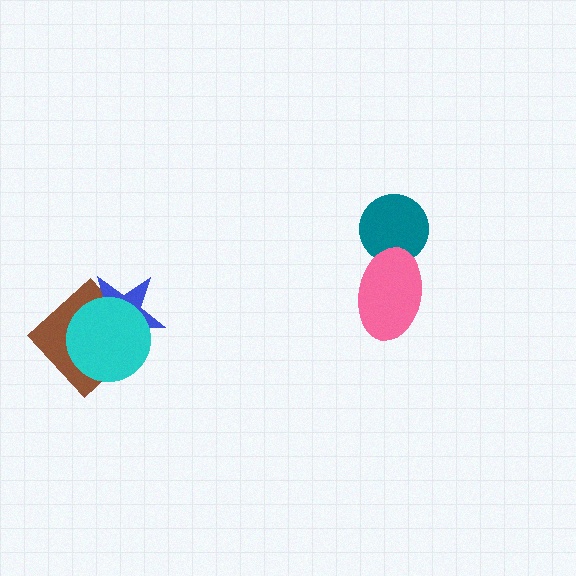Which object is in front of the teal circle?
The pink ellipse is in front of the teal circle.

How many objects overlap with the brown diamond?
2 objects overlap with the brown diamond.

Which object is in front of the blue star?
The cyan circle is in front of the blue star.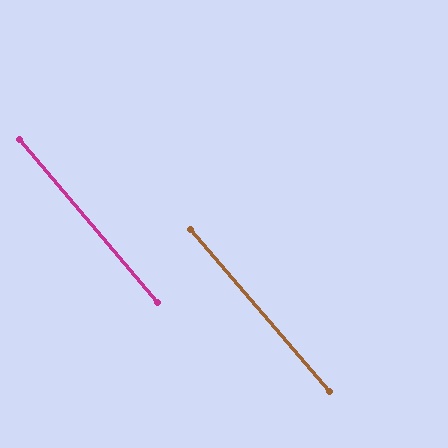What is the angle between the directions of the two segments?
Approximately 0 degrees.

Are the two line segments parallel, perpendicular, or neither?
Parallel — their directions differ by only 0.2°.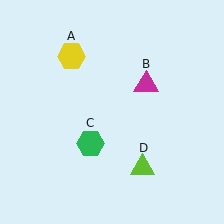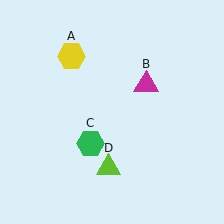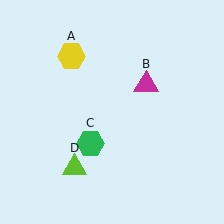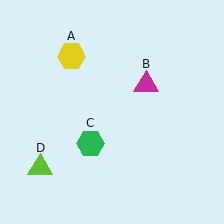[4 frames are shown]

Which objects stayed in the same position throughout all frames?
Yellow hexagon (object A) and magenta triangle (object B) and green hexagon (object C) remained stationary.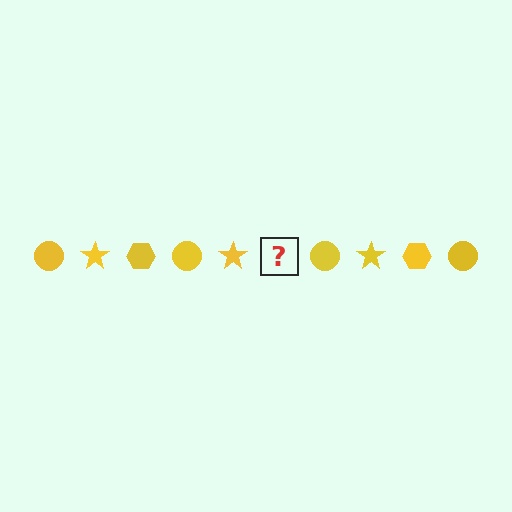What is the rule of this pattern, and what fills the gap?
The rule is that the pattern cycles through circle, star, hexagon shapes in yellow. The gap should be filled with a yellow hexagon.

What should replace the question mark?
The question mark should be replaced with a yellow hexagon.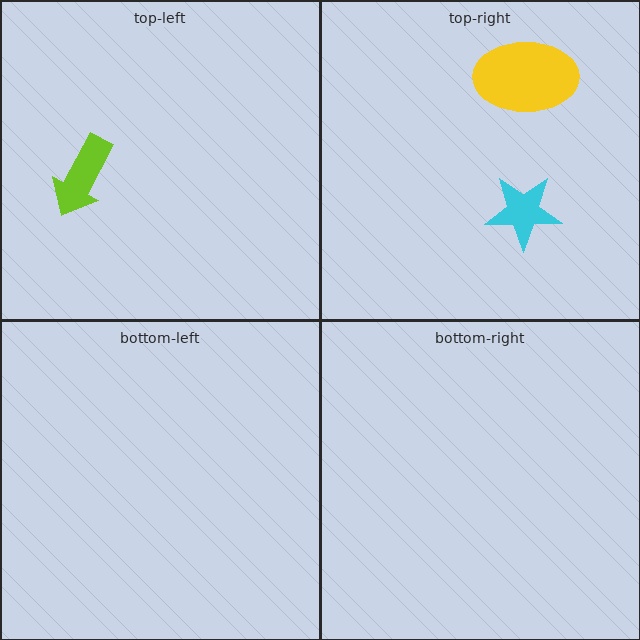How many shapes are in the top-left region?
1.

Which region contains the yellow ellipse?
The top-right region.